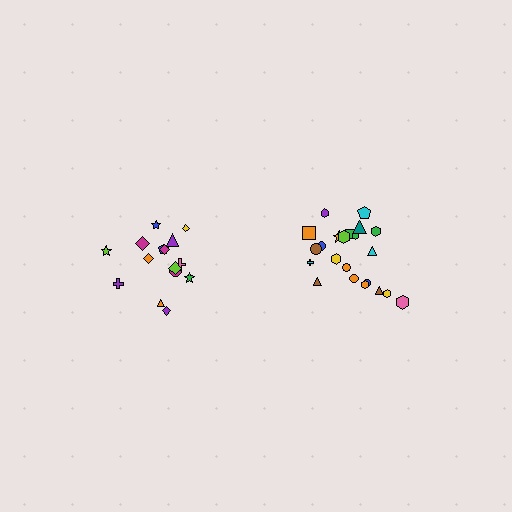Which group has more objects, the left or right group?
The right group.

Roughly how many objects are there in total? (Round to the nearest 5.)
Roughly 35 objects in total.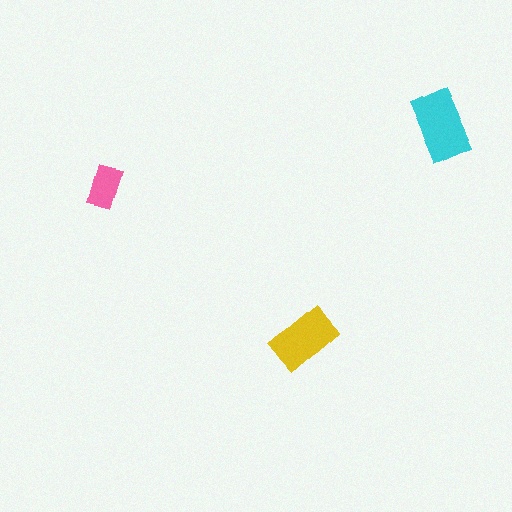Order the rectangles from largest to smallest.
the cyan one, the yellow one, the pink one.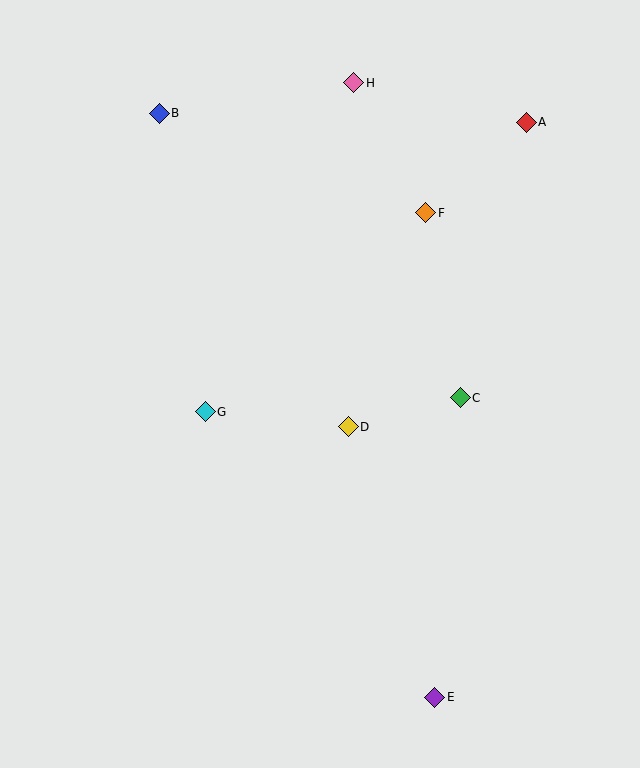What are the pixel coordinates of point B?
Point B is at (159, 113).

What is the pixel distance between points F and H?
The distance between F and H is 149 pixels.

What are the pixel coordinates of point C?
Point C is at (460, 398).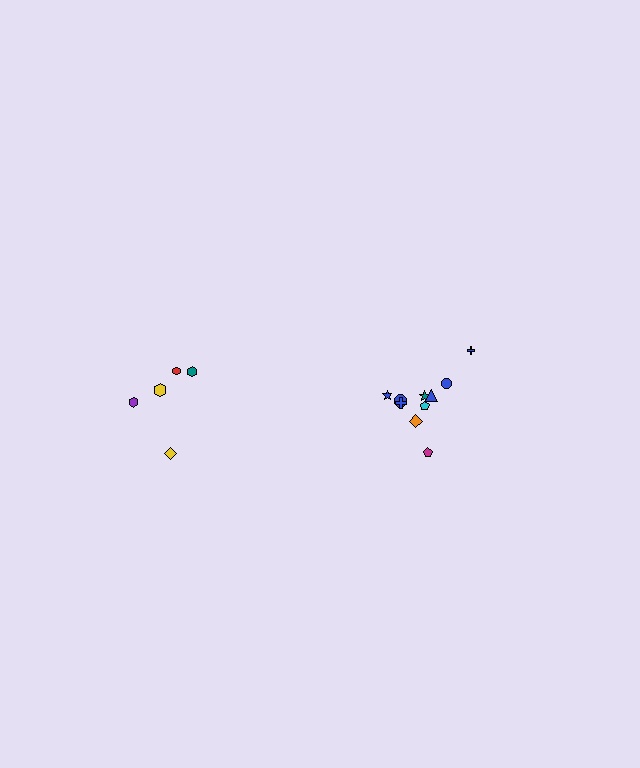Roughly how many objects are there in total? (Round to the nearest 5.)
Roughly 15 objects in total.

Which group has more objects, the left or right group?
The right group.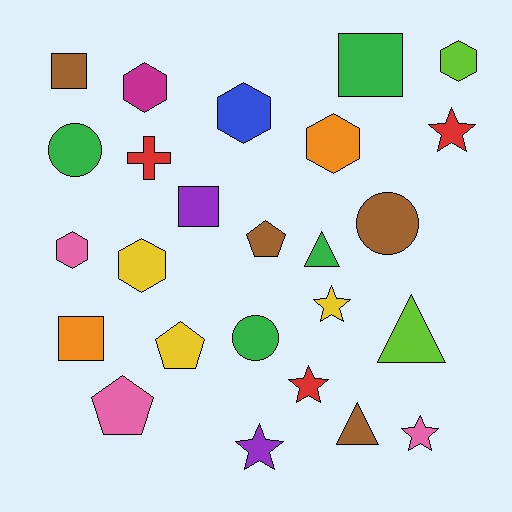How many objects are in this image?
There are 25 objects.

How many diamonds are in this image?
There are no diamonds.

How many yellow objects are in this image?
There are 3 yellow objects.